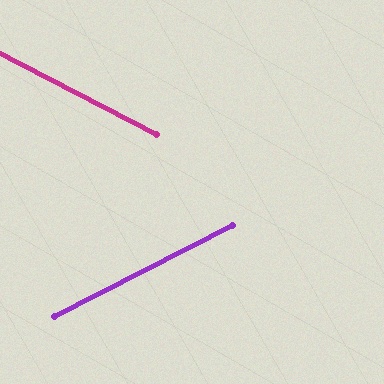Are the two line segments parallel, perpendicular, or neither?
Neither parallel nor perpendicular — they differ by about 54°.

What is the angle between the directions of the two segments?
Approximately 54 degrees.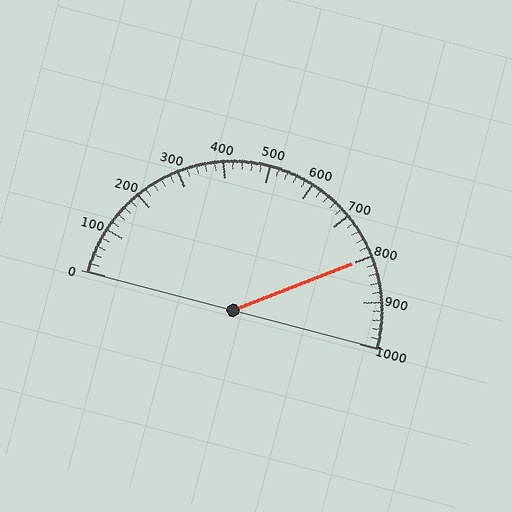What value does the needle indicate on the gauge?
The needle indicates approximately 800.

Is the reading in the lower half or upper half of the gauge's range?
The reading is in the upper half of the range (0 to 1000).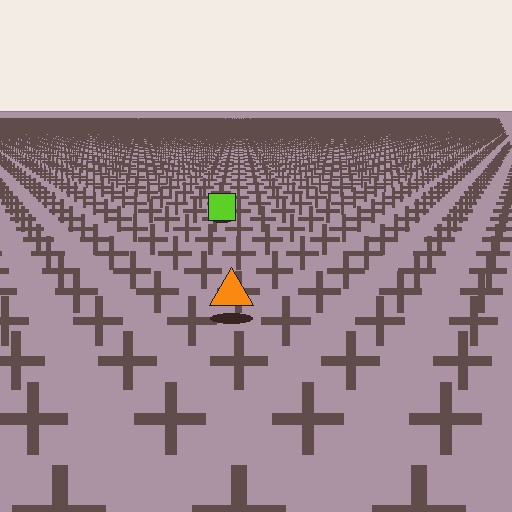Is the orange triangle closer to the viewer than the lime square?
Yes. The orange triangle is closer — you can tell from the texture gradient: the ground texture is coarser near it.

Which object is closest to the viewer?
The orange triangle is closest. The texture marks near it are larger and more spread out.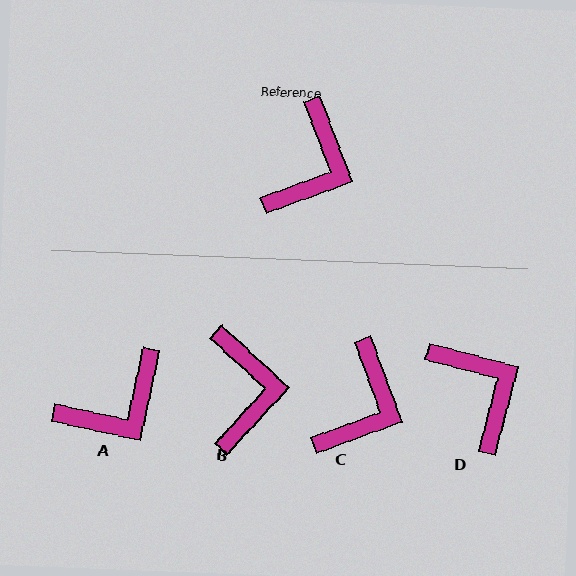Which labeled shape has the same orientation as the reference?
C.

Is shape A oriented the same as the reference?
No, it is off by about 33 degrees.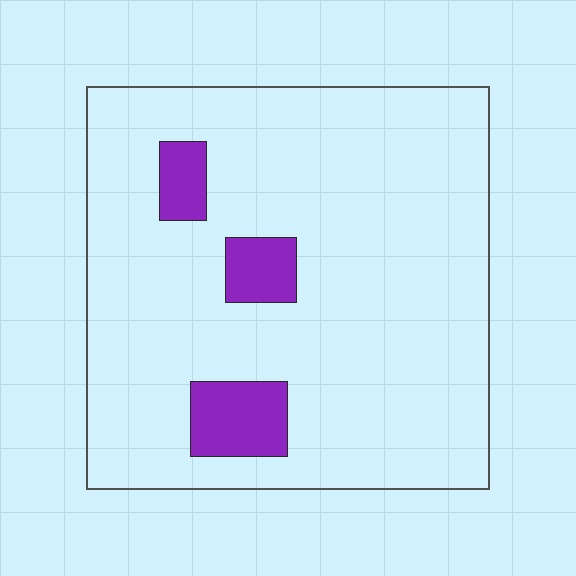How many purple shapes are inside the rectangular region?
3.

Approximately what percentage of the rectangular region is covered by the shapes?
Approximately 10%.